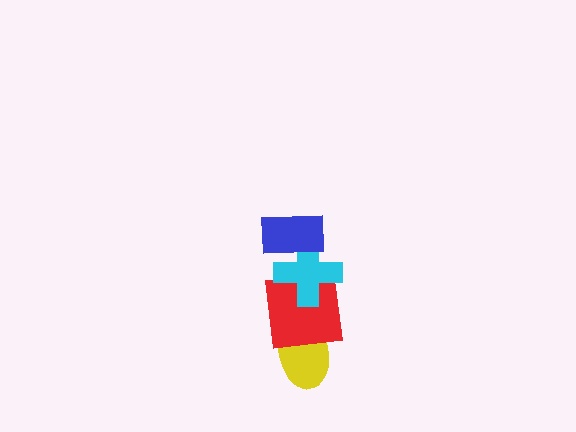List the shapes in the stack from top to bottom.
From top to bottom: the blue rectangle, the cyan cross, the red square, the yellow ellipse.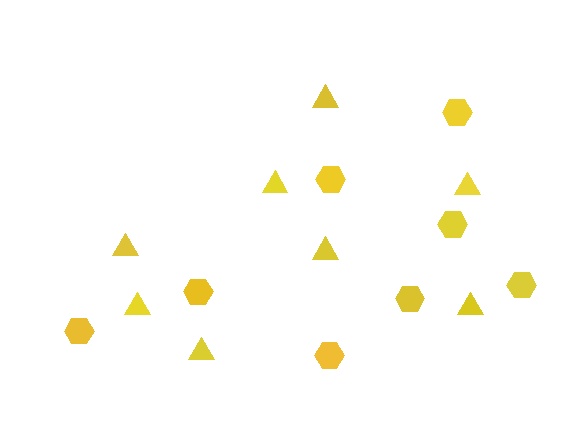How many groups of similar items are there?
There are 2 groups: one group of hexagons (8) and one group of triangles (8).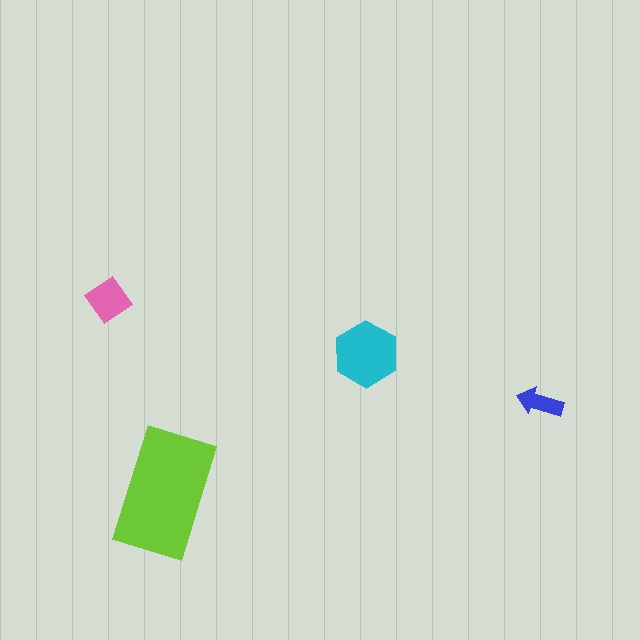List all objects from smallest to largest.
The blue arrow, the pink diamond, the cyan hexagon, the lime rectangle.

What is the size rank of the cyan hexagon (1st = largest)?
2nd.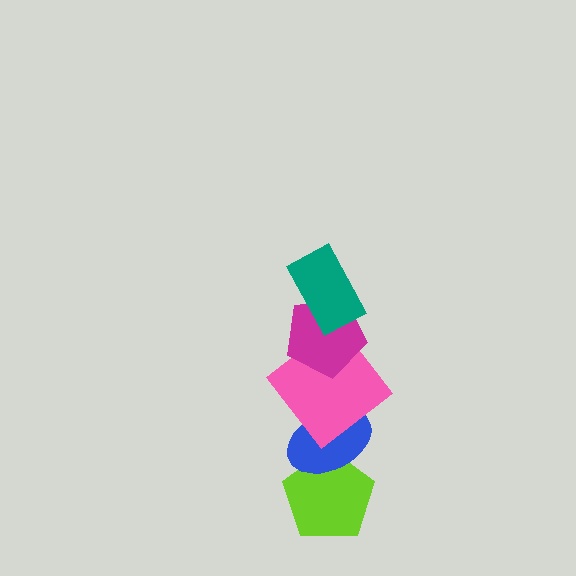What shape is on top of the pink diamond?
The magenta pentagon is on top of the pink diamond.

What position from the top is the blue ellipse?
The blue ellipse is 4th from the top.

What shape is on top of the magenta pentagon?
The teal rectangle is on top of the magenta pentagon.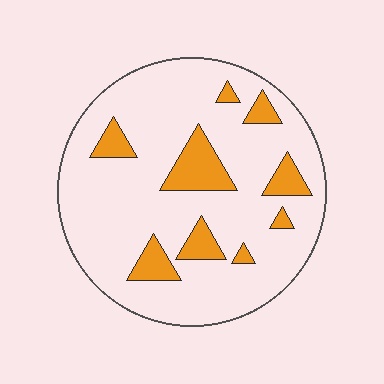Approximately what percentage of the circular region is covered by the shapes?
Approximately 15%.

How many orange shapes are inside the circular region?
9.